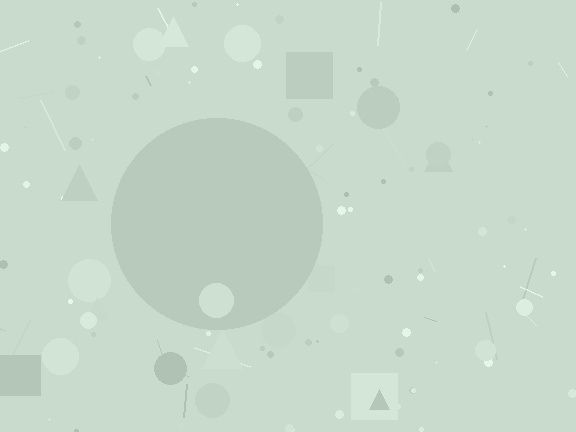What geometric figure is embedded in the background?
A circle is embedded in the background.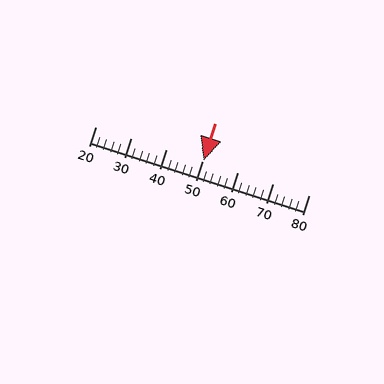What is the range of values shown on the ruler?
The ruler shows values from 20 to 80.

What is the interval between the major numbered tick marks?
The major tick marks are spaced 10 units apart.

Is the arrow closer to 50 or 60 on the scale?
The arrow is closer to 50.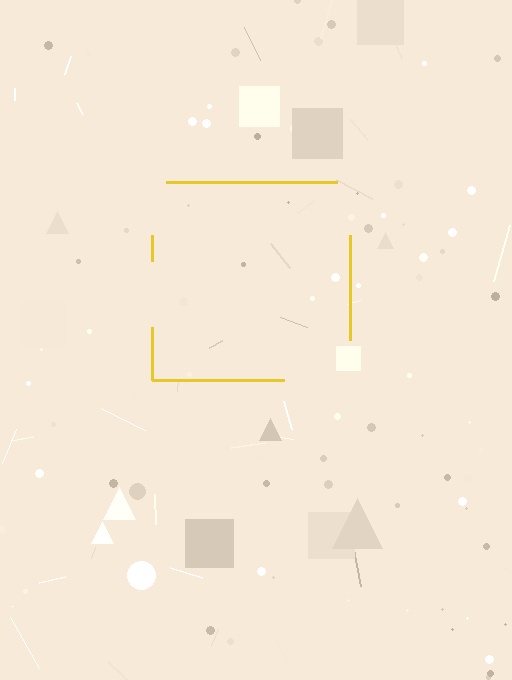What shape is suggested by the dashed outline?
The dashed outline suggests a square.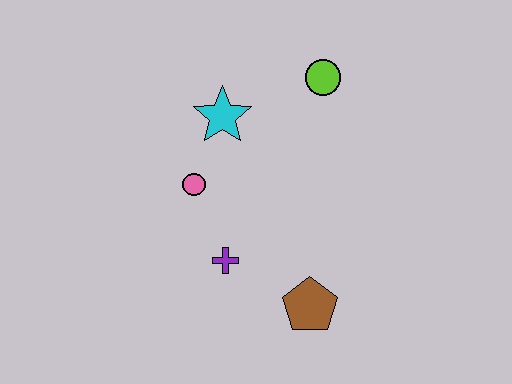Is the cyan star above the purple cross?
Yes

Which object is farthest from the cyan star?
The brown pentagon is farthest from the cyan star.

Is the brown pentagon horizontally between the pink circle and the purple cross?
No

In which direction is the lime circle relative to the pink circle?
The lime circle is to the right of the pink circle.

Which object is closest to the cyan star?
The pink circle is closest to the cyan star.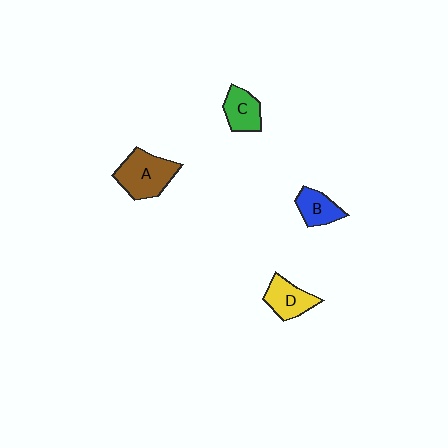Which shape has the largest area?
Shape A (brown).